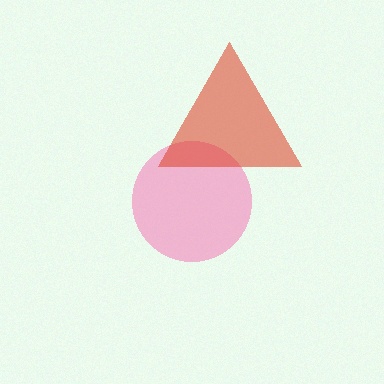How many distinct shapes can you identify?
There are 2 distinct shapes: a pink circle, a red triangle.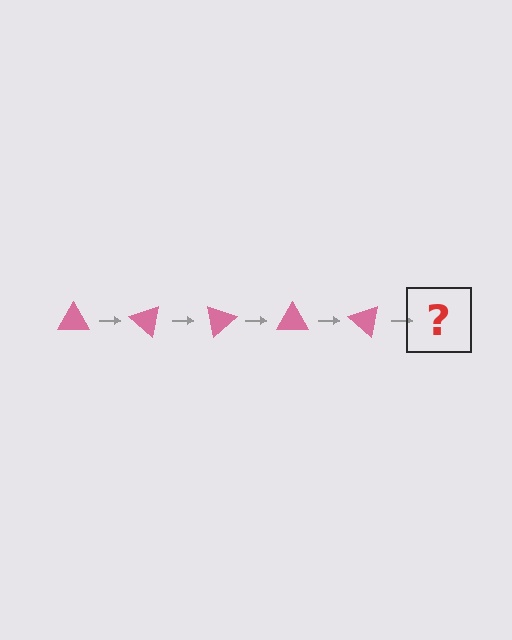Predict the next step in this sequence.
The next step is a pink triangle rotated 200 degrees.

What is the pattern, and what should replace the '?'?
The pattern is that the triangle rotates 40 degrees each step. The '?' should be a pink triangle rotated 200 degrees.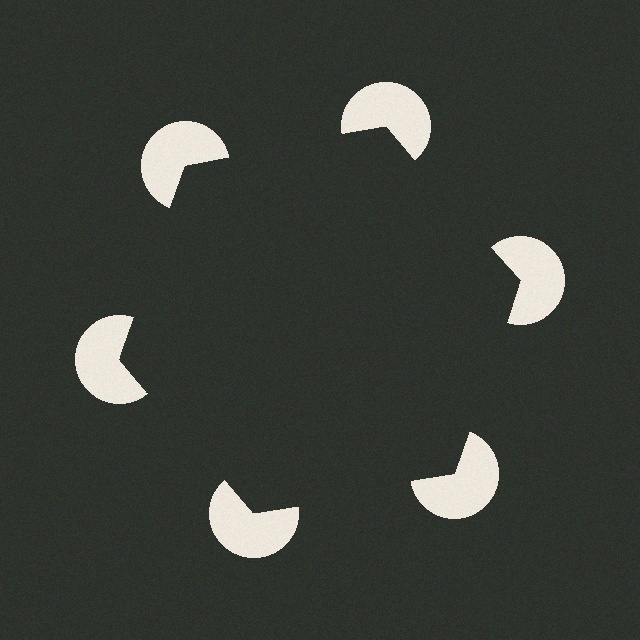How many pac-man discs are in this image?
There are 6 — one at each vertex of the illusory hexagon.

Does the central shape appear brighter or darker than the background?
It typically appears slightly darker than the background, even though no actual brightness change is drawn.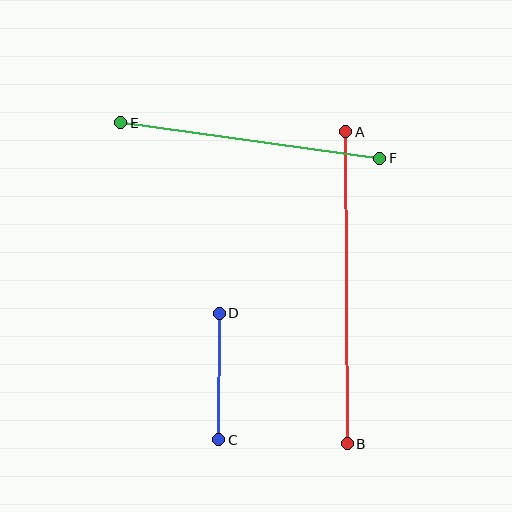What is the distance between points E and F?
The distance is approximately 261 pixels.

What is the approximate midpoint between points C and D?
The midpoint is at approximately (219, 376) pixels.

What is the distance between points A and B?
The distance is approximately 312 pixels.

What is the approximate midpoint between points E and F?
The midpoint is at approximately (250, 141) pixels.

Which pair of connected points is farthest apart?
Points A and B are farthest apart.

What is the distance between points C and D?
The distance is approximately 127 pixels.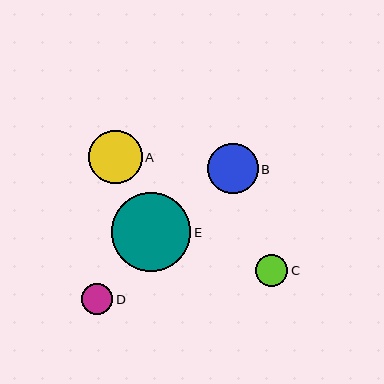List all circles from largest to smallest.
From largest to smallest: E, A, B, C, D.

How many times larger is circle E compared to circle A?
Circle E is approximately 1.5 times the size of circle A.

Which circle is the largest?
Circle E is the largest with a size of approximately 79 pixels.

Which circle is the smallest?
Circle D is the smallest with a size of approximately 31 pixels.